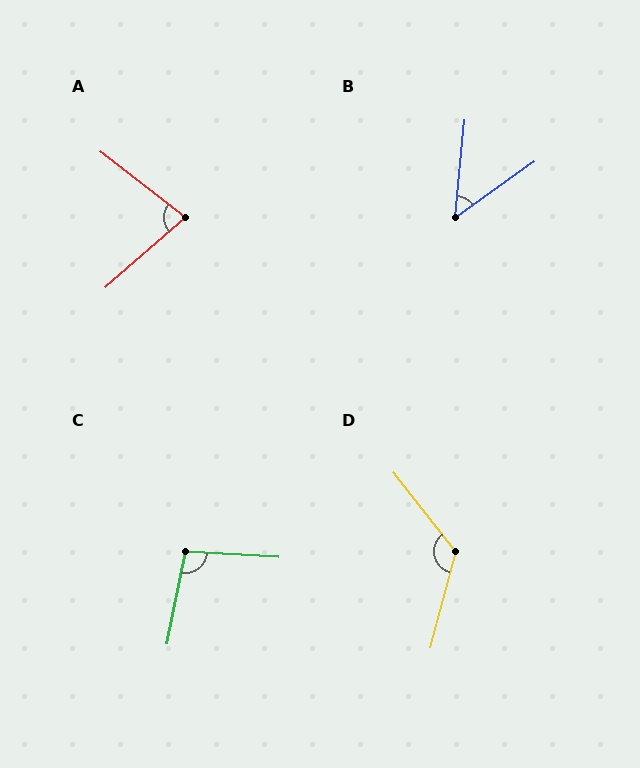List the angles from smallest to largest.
B (49°), A (79°), C (98°), D (127°).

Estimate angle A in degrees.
Approximately 79 degrees.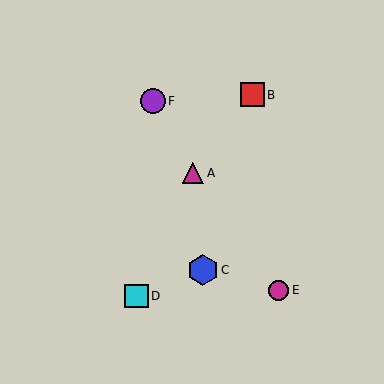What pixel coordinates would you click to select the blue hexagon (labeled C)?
Click at (203, 270) to select the blue hexagon C.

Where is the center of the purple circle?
The center of the purple circle is at (153, 101).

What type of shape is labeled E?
Shape E is a magenta circle.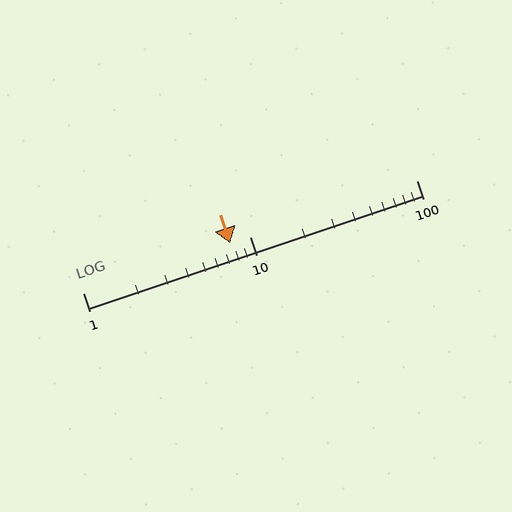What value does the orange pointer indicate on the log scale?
The pointer indicates approximately 7.6.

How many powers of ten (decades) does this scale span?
The scale spans 2 decades, from 1 to 100.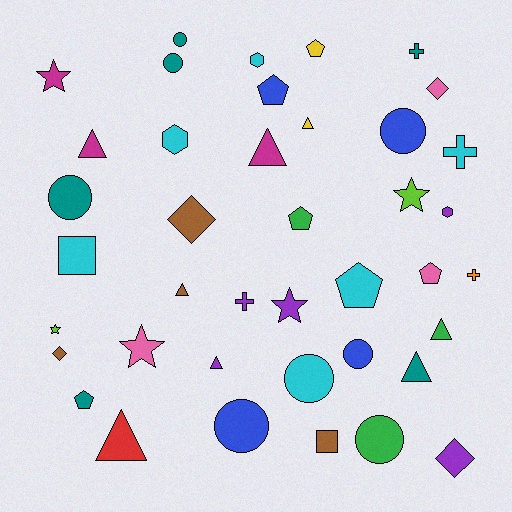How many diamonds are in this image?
There are 4 diamonds.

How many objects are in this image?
There are 40 objects.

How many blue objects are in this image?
There are 4 blue objects.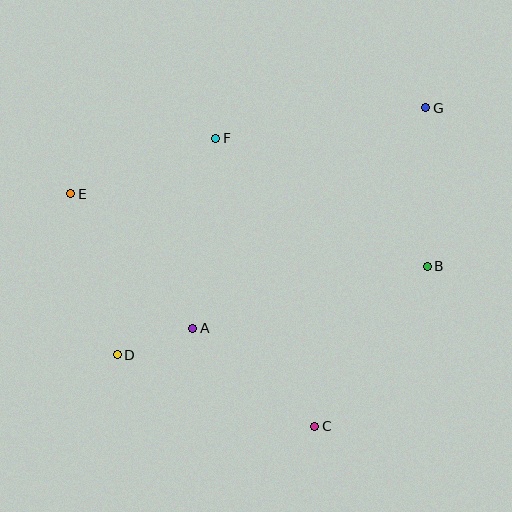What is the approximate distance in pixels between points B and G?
The distance between B and G is approximately 158 pixels.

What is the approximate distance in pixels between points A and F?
The distance between A and F is approximately 192 pixels.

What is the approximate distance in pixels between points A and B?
The distance between A and B is approximately 243 pixels.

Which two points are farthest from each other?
Points D and G are farthest from each other.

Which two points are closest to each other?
Points A and D are closest to each other.